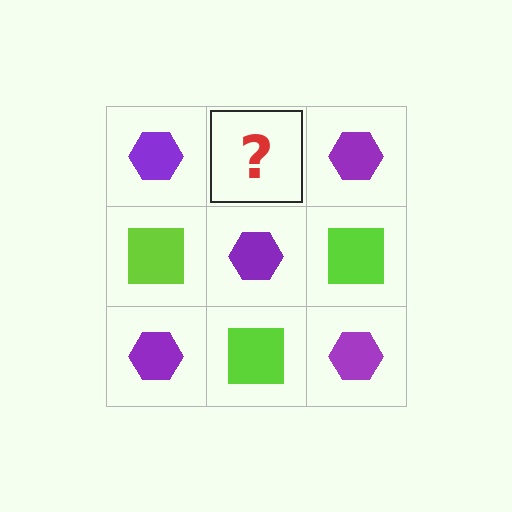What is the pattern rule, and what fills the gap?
The rule is that it alternates purple hexagon and lime square in a checkerboard pattern. The gap should be filled with a lime square.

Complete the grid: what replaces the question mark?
The question mark should be replaced with a lime square.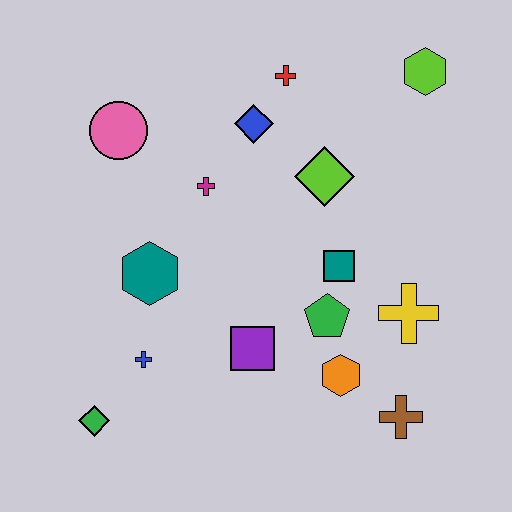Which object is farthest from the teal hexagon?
The lime hexagon is farthest from the teal hexagon.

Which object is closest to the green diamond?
The blue cross is closest to the green diamond.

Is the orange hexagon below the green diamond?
No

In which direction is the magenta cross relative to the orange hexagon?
The magenta cross is above the orange hexagon.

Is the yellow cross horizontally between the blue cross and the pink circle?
No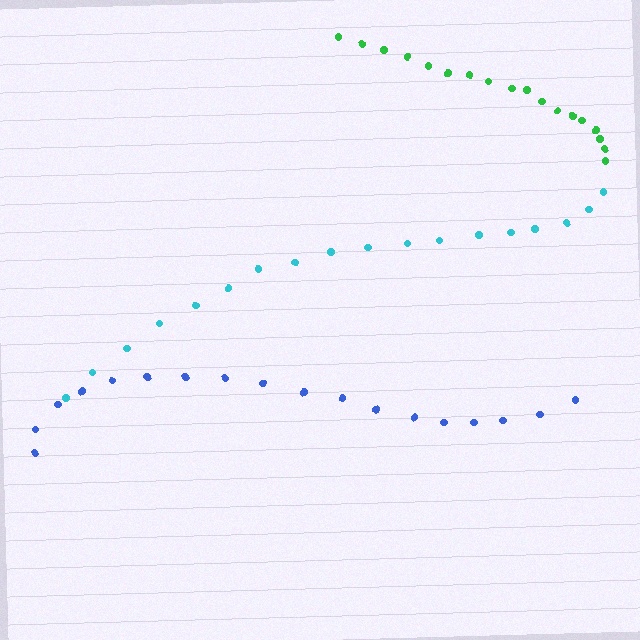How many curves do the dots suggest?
There are 3 distinct paths.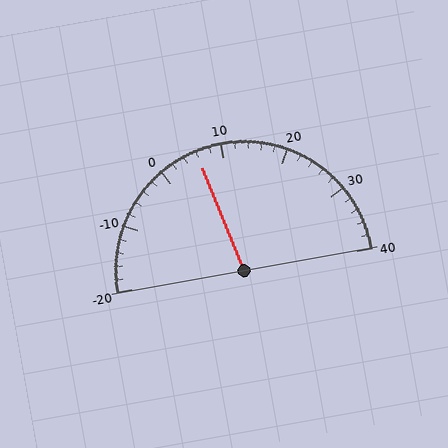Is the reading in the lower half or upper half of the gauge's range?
The reading is in the lower half of the range (-20 to 40).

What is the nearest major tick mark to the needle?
The nearest major tick mark is 10.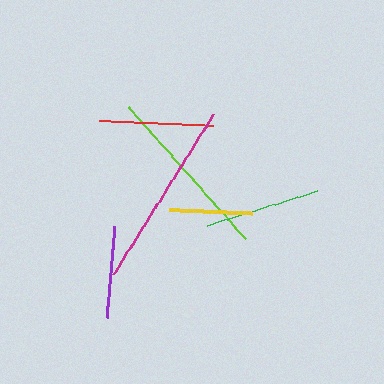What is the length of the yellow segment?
The yellow segment is approximately 83 pixels long.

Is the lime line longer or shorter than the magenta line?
The magenta line is longer than the lime line.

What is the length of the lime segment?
The lime segment is approximately 176 pixels long.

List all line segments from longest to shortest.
From longest to shortest: magenta, lime, green, red, purple, yellow.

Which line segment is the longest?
The magenta line is the longest at approximately 189 pixels.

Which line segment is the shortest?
The yellow line is the shortest at approximately 83 pixels.